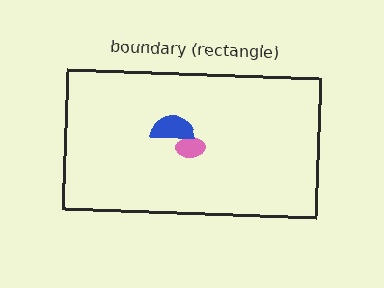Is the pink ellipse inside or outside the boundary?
Inside.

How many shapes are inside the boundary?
2 inside, 0 outside.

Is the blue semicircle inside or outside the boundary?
Inside.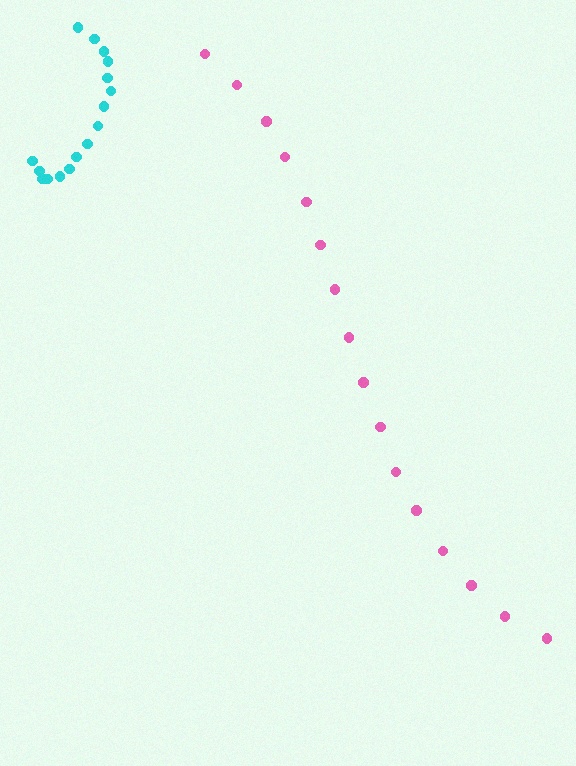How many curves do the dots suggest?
There are 2 distinct paths.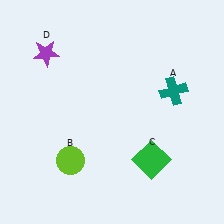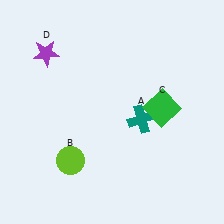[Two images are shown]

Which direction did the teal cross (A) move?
The teal cross (A) moved left.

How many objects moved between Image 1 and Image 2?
2 objects moved between the two images.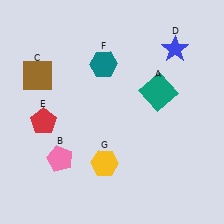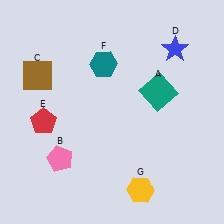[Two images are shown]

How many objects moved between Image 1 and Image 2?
1 object moved between the two images.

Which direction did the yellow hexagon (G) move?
The yellow hexagon (G) moved right.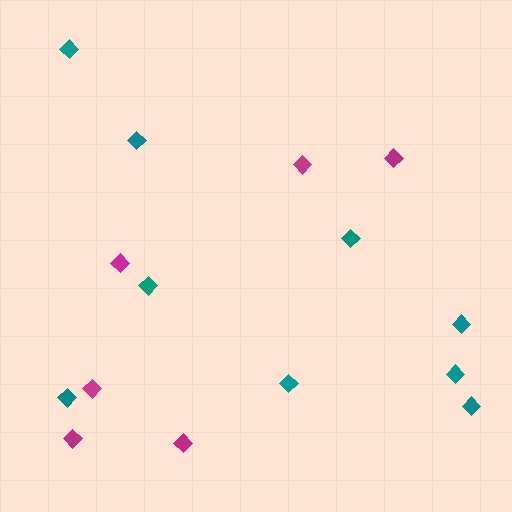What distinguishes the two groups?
There are 2 groups: one group of teal diamonds (9) and one group of magenta diamonds (6).